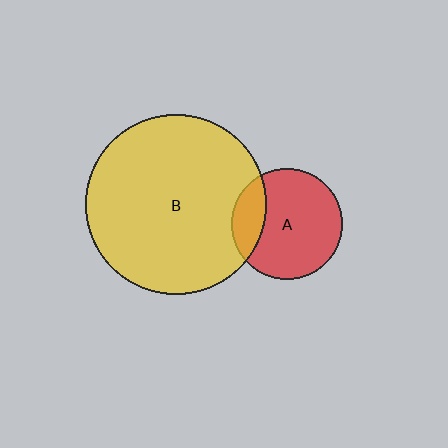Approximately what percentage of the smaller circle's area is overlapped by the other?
Approximately 20%.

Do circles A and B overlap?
Yes.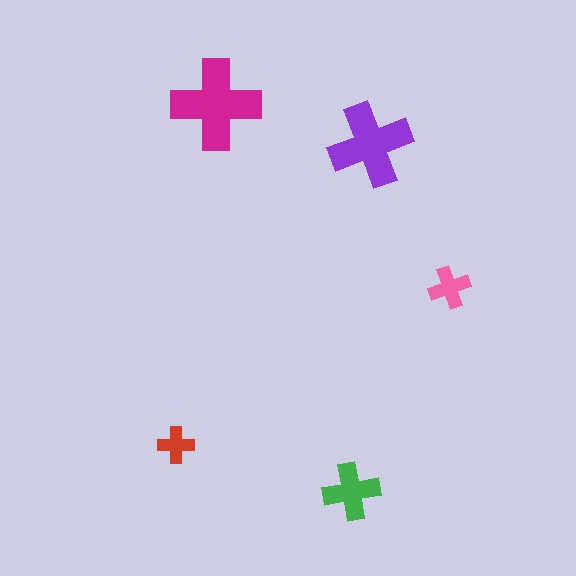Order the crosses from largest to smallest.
the magenta one, the purple one, the green one, the pink one, the red one.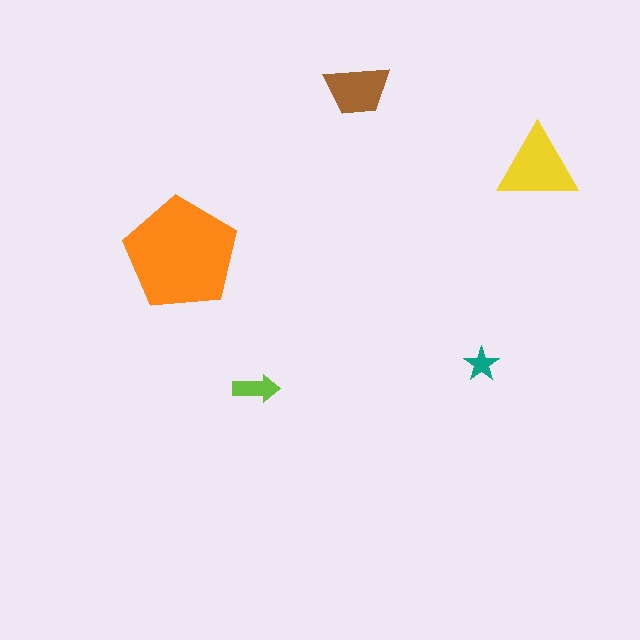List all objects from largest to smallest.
The orange pentagon, the yellow triangle, the brown trapezoid, the lime arrow, the teal star.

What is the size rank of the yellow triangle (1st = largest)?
2nd.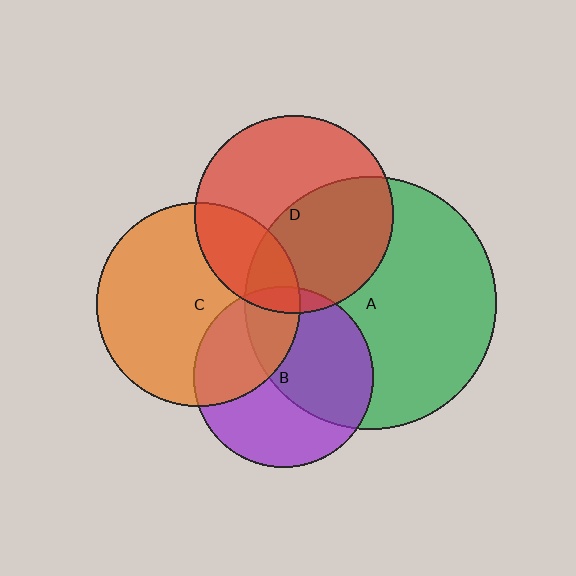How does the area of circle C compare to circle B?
Approximately 1.3 times.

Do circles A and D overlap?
Yes.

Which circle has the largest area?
Circle A (green).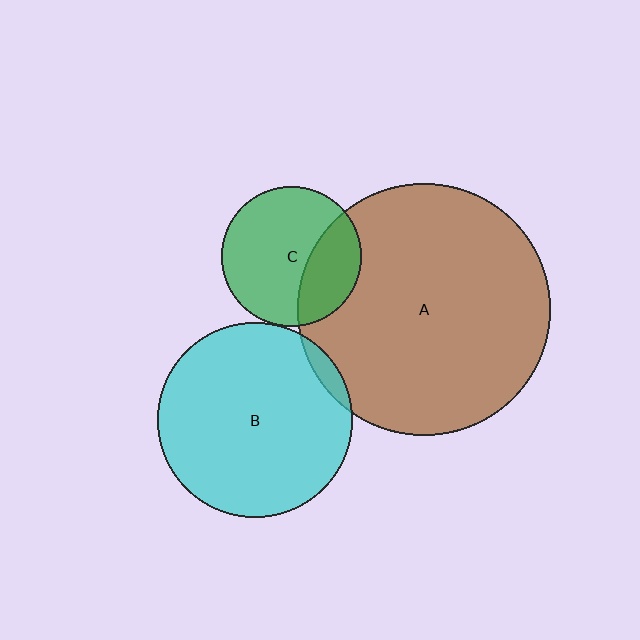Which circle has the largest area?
Circle A (brown).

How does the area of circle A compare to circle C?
Approximately 3.2 times.